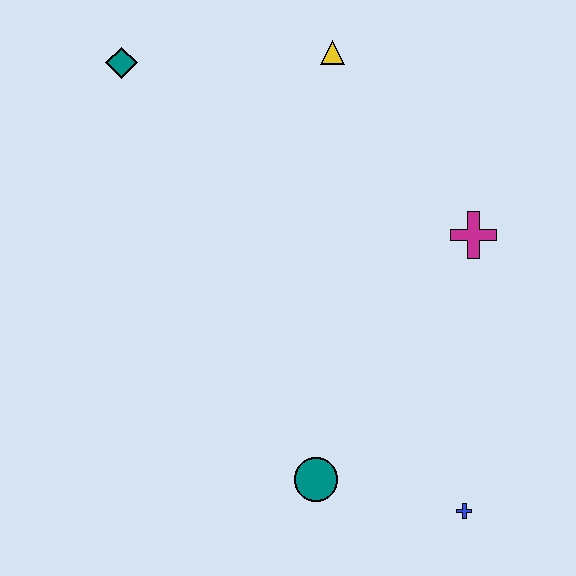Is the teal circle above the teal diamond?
No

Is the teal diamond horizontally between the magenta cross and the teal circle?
No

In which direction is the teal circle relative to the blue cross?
The teal circle is to the left of the blue cross.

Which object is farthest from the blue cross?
The teal diamond is farthest from the blue cross.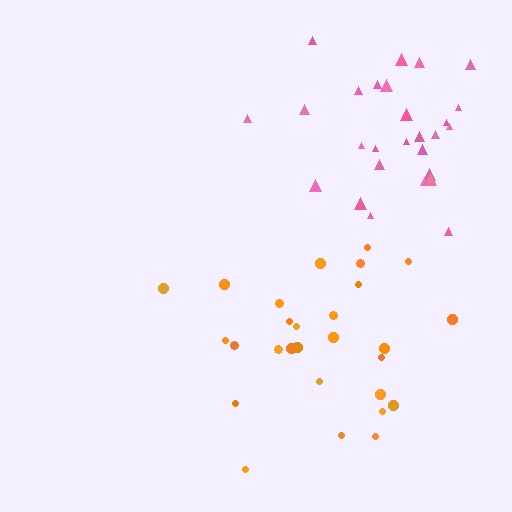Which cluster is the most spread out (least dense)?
Pink.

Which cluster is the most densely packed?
Orange.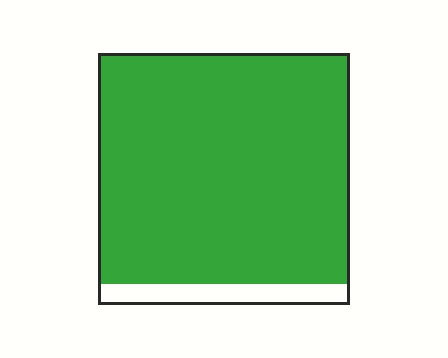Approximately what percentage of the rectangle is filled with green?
Approximately 90%.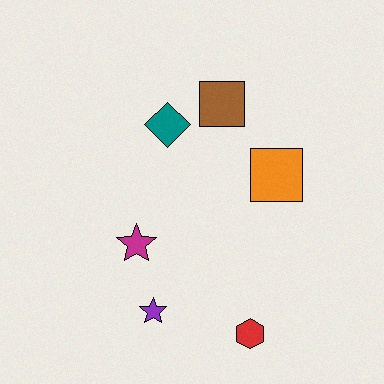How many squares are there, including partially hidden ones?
There are 2 squares.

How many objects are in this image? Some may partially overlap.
There are 6 objects.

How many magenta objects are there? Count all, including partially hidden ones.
There is 1 magenta object.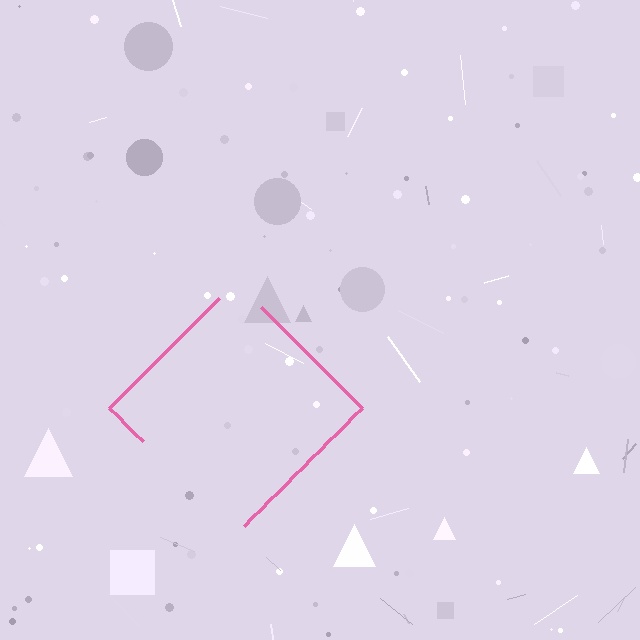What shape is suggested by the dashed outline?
The dashed outline suggests a diamond.